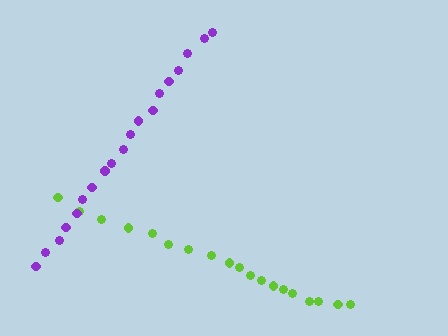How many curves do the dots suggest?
There are 2 distinct paths.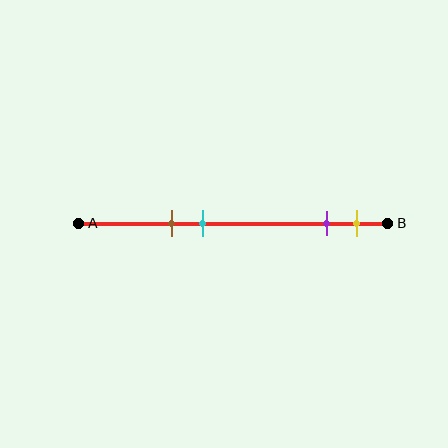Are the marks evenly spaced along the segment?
No, the marks are not evenly spaced.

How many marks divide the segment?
There are 4 marks dividing the segment.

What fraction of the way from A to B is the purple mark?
The purple mark is approximately 80% (0.8) of the way from A to B.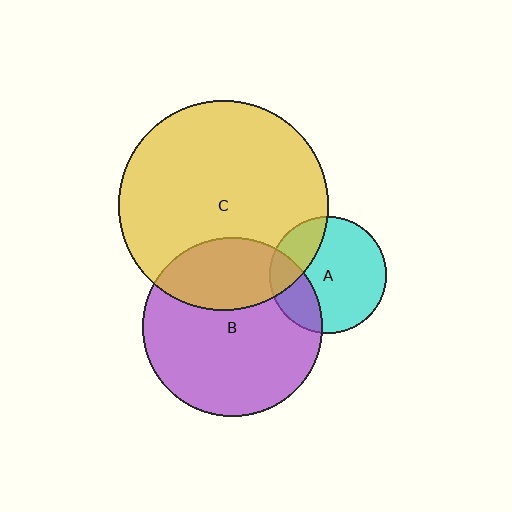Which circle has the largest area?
Circle C (yellow).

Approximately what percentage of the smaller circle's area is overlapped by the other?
Approximately 25%.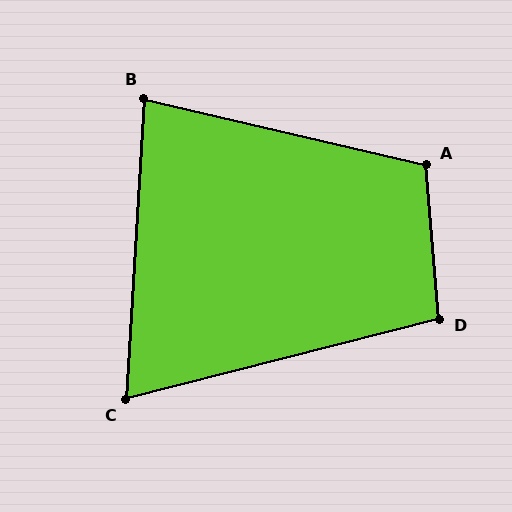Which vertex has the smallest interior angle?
C, at approximately 72 degrees.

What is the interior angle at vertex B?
Approximately 80 degrees (acute).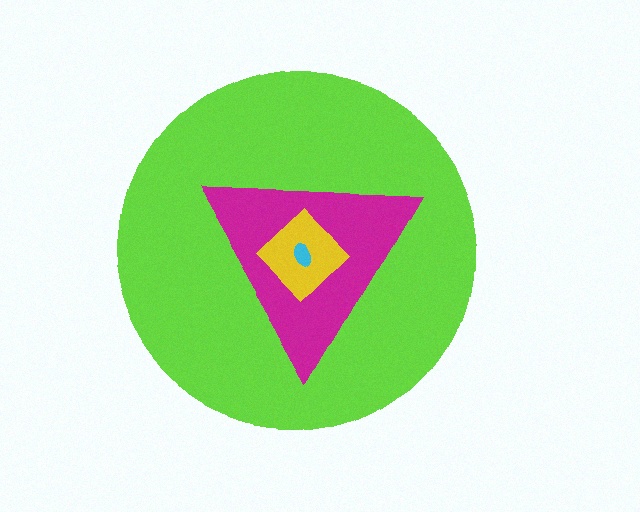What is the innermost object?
The cyan ellipse.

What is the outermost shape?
The lime circle.